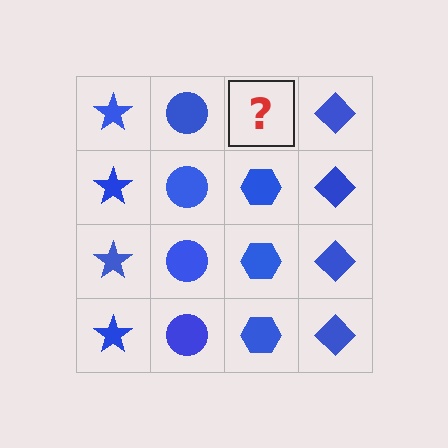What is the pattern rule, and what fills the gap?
The rule is that each column has a consistent shape. The gap should be filled with a blue hexagon.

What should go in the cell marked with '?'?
The missing cell should contain a blue hexagon.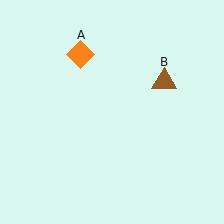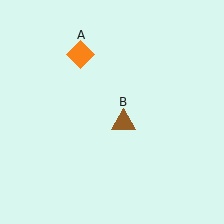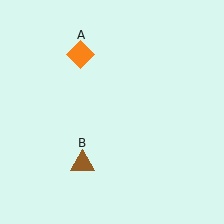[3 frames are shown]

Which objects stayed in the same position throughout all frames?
Orange diamond (object A) remained stationary.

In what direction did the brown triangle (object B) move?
The brown triangle (object B) moved down and to the left.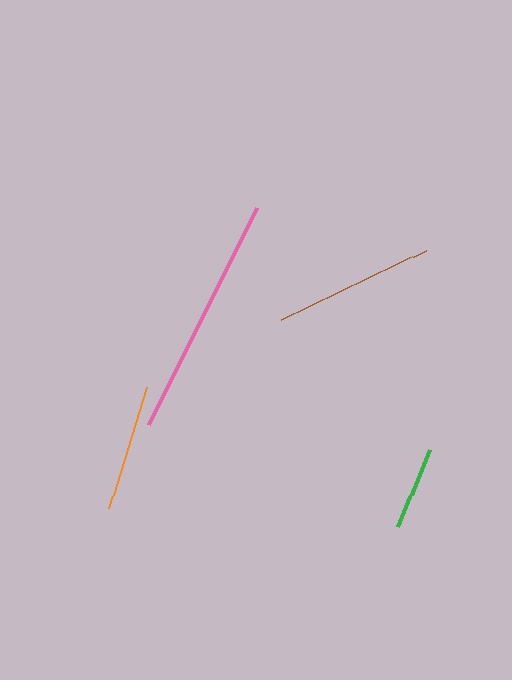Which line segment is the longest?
The pink line is the longest at approximately 242 pixels.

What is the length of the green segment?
The green segment is approximately 84 pixels long.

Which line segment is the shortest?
The green line is the shortest at approximately 84 pixels.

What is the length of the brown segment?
The brown segment is approximately 161 pixels long.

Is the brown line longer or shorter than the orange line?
The brown line is longer than the orange line.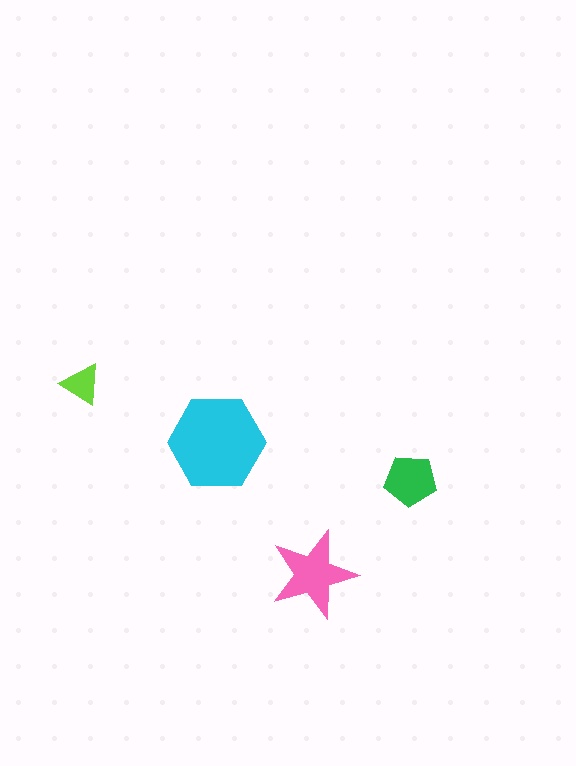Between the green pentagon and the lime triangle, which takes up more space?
The green pentagon.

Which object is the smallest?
The lime triangle.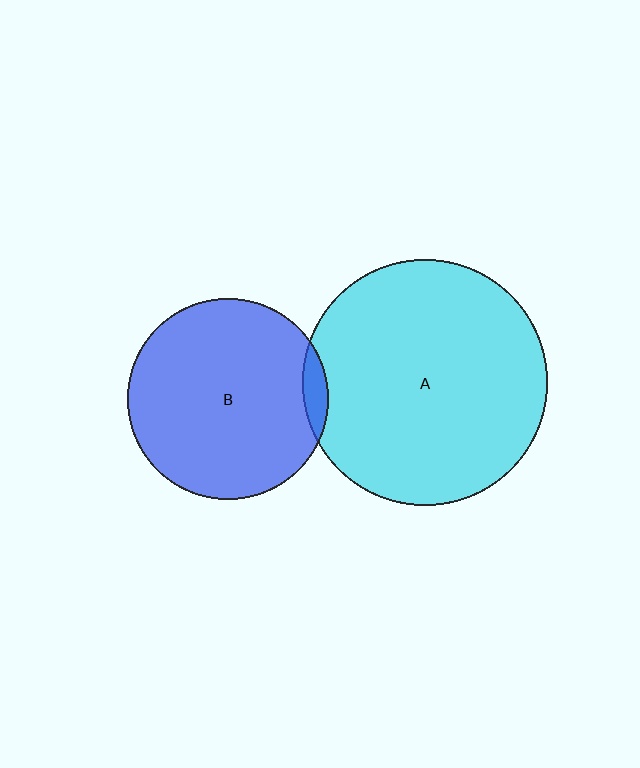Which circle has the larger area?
Circle A (cyan).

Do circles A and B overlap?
Yes.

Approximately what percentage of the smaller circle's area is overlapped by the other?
Approximately 5%.